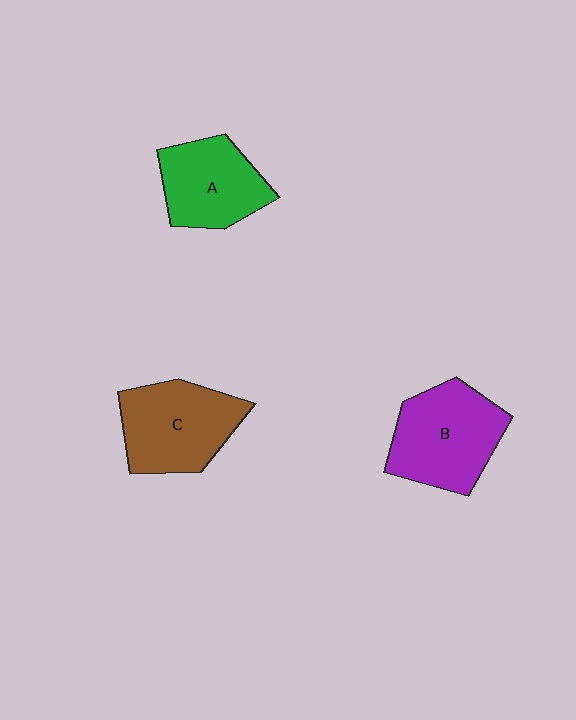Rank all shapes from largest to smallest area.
From largest to smallest: B (purple), C (brown), A (green).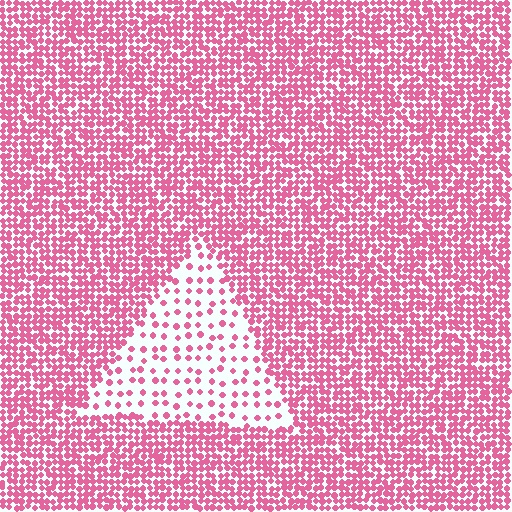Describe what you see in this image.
The image contains small pink elements arranged at two different densities. A triangle-shaped region is visible where the elements are less densely packed than the surrounding area.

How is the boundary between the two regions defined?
The boundary is defined by a change in element density (approximately 3.2x ratio). All elements are the same color, size, and shape.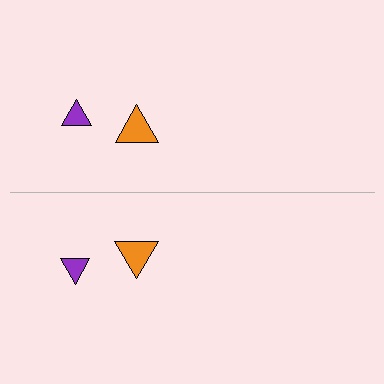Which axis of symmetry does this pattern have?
The pattern has a horizontal axis of symmetry running through the center of the image.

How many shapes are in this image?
There are 4 shapes in this image.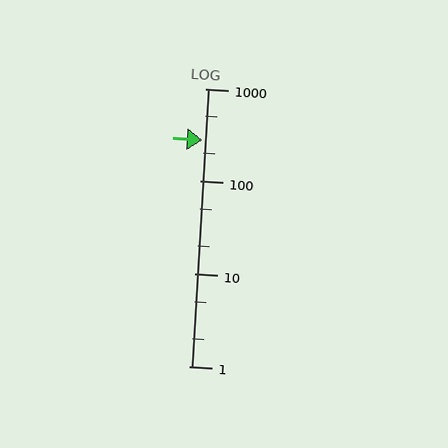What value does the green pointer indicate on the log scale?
The pointer indicates approximately 280.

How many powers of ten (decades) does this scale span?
The scale spans 3 decades, from 1 to 1000.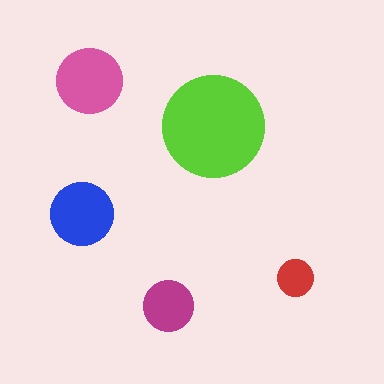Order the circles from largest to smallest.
the lime one, the pink one, the blue one, the magenta one, the red one.